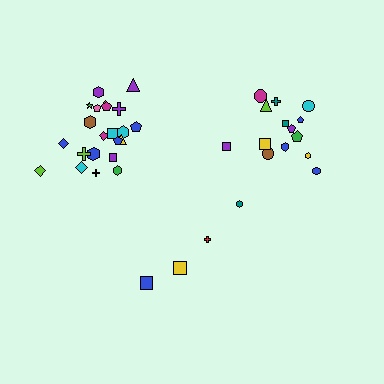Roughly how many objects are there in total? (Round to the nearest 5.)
Roughly 40 objects in total.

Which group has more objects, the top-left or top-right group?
The top-left group.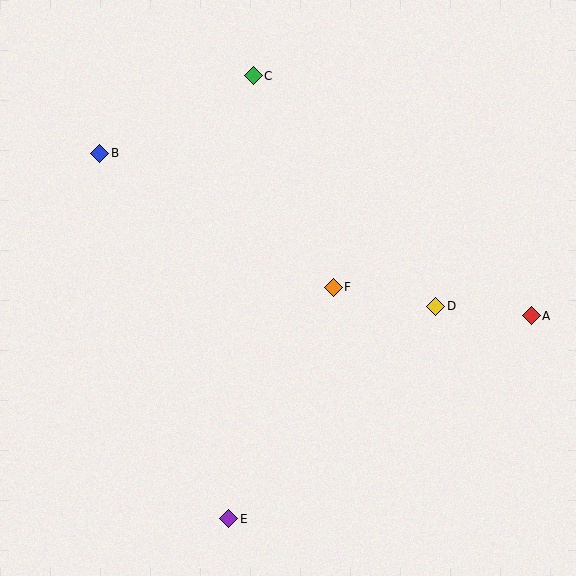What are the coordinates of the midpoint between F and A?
The midpoint between F and A is at (432, 301).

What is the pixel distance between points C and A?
The distance between C and A is 367 pixels.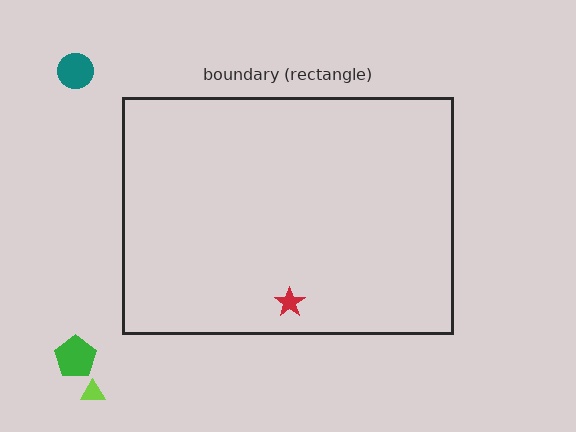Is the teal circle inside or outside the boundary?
Outside.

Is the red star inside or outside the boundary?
Inside.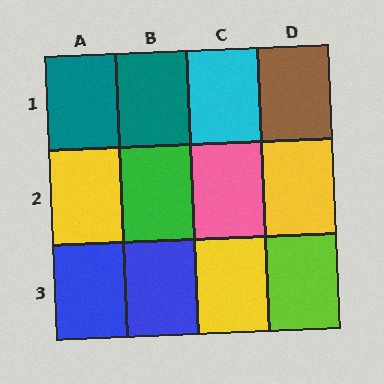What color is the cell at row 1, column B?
Teal.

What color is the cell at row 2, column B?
Green.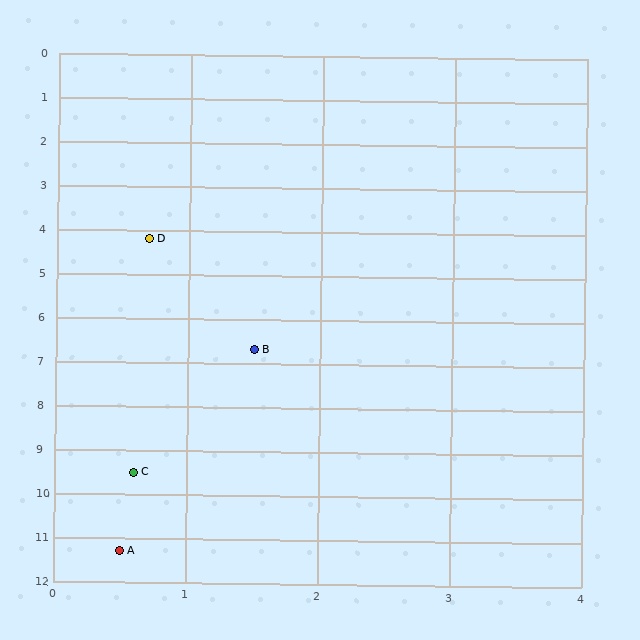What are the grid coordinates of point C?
Point C is at approximately (0.6, 9.5).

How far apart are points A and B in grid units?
Points A and B are about 4.7 grid units apart.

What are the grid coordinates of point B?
Point B is at approximately (1.5, 6.7).